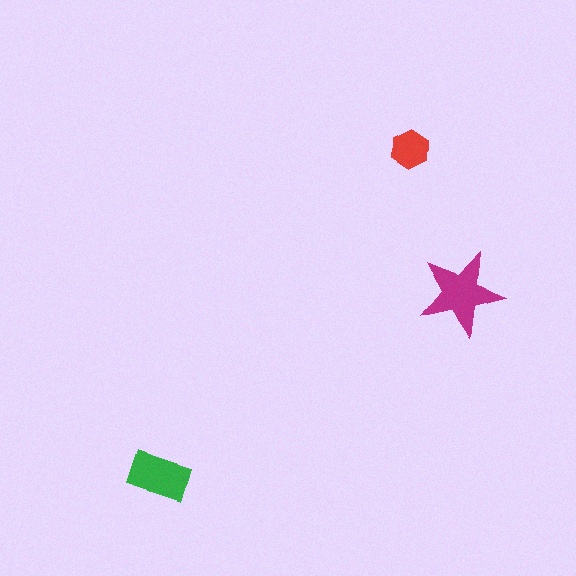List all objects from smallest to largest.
The red hexagon, the green rectangle, the magenta star.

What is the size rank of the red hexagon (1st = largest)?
3rd.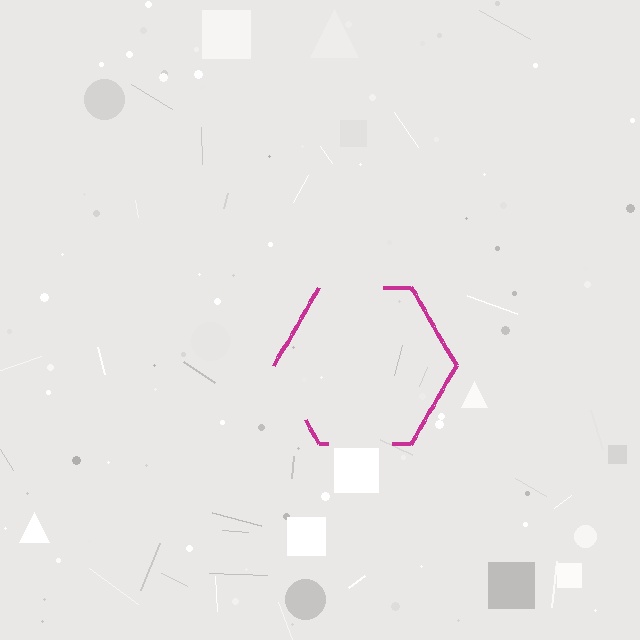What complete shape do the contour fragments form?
The contour fragments form a hexagon.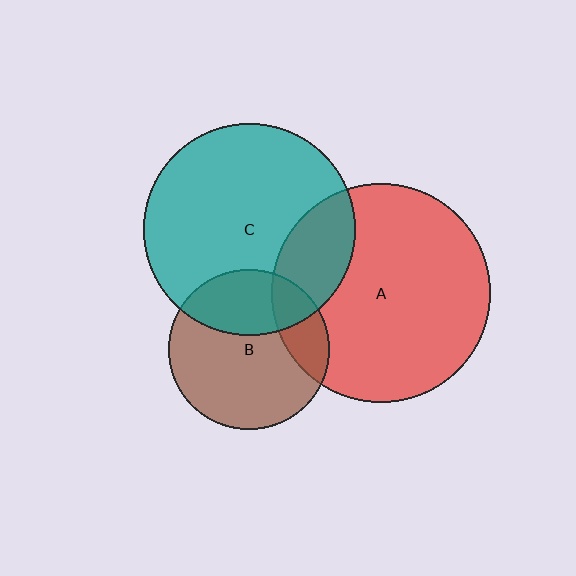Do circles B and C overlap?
Yes.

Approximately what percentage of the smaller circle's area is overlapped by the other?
Approximately 30%.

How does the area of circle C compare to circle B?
Approximately 1.7 times.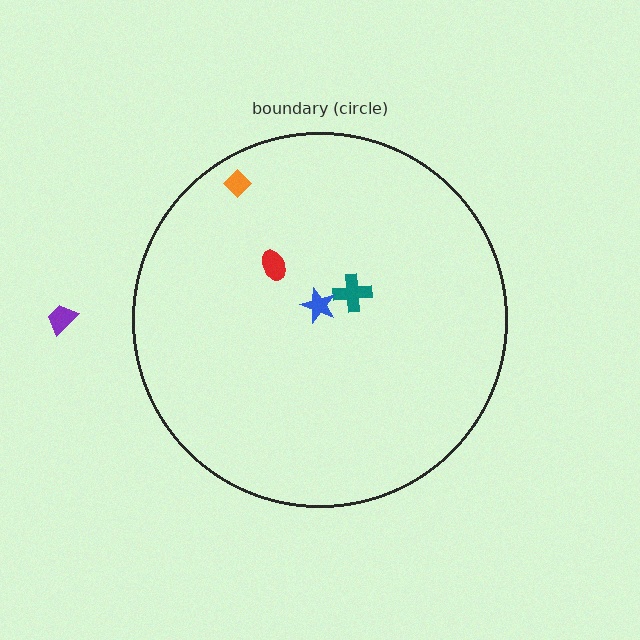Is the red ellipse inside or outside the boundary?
Inside.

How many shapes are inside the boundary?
4 inside, 1 outside.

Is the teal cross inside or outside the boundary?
Inside.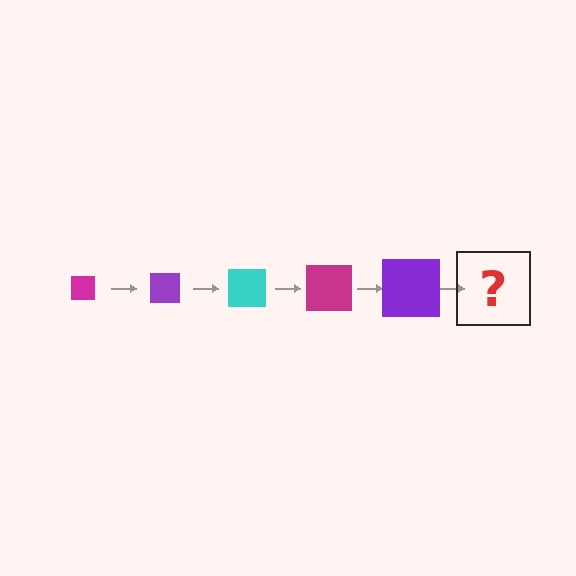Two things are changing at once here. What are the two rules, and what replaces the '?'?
The two rules are that the square grows larger each step and the color cycles through magenta, purple, and cyan. The '?' should be a cyan square, larger than the previous one.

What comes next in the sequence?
The next element should be a cyan square, larger than the previous one.